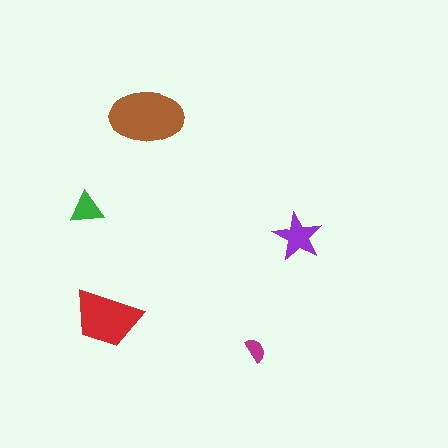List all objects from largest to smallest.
The brown ellipse, the red trapezoid, the purple star, the green triangle, the magenta semicircle.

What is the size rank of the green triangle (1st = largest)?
4th.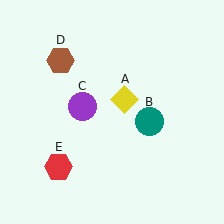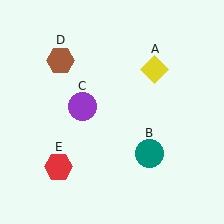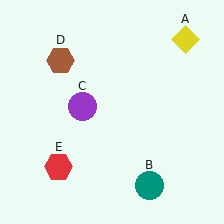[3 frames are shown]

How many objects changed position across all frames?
2 objects changed position: yellow diamond (object A), teal circle (object B).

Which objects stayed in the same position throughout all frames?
Purple circle (object C) and brown hexagon (object D) and red hexagon (object E) remained stationary.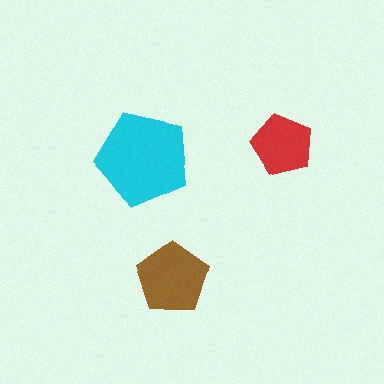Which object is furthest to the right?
The red pentagon is rightmost.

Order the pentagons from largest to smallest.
the cyan one, the brown one, the red one.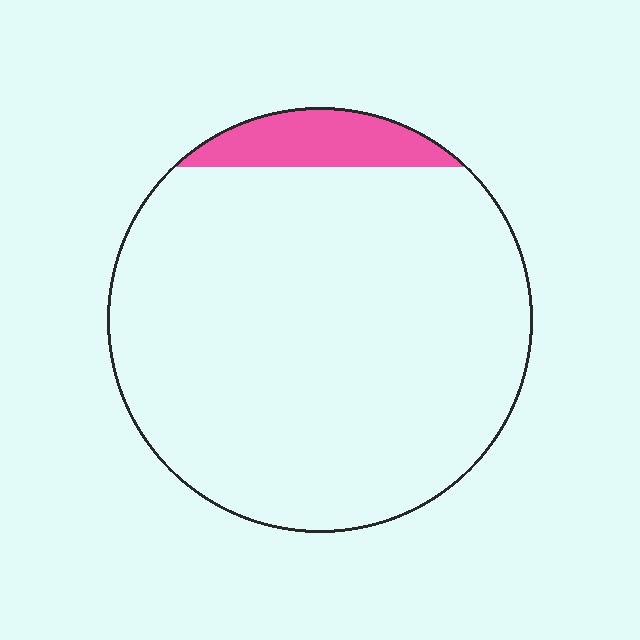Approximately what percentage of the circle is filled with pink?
Approximately 10%.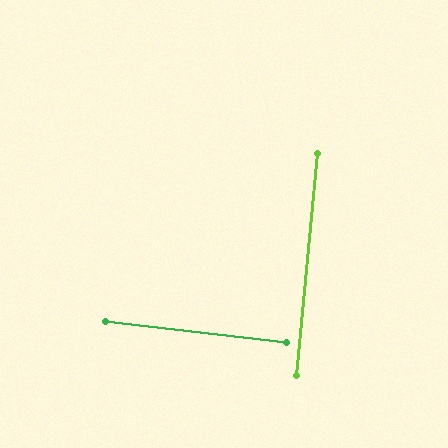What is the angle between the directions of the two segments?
Approximately 89 degrees.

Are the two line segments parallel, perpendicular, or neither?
Perpendicular — they meet at approximately 89°.